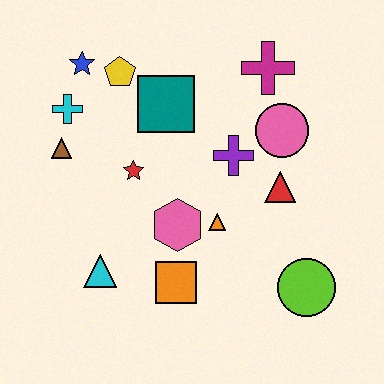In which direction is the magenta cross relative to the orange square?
The magenta cross is above the orange square.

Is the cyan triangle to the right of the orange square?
No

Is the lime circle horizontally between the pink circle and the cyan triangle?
No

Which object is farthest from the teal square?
The lime circle is farthest from the teal square.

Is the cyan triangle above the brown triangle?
No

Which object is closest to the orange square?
The pink hexagon is closest to the orange square.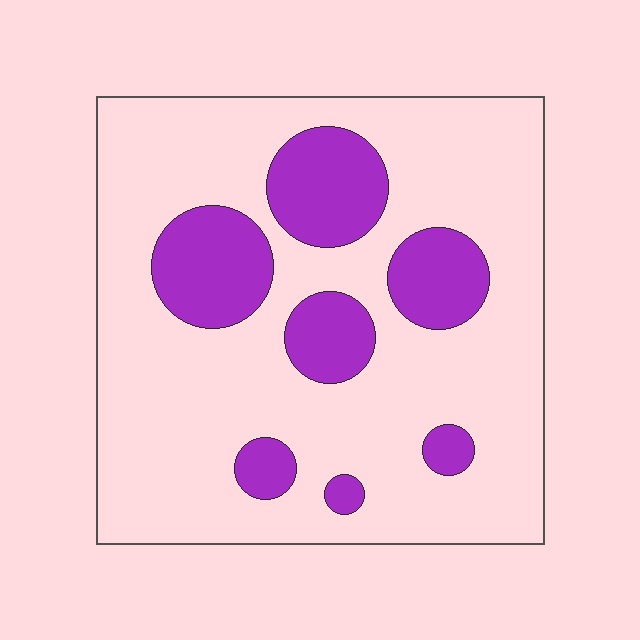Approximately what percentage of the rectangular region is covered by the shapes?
Approximately 20%.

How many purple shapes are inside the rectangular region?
7.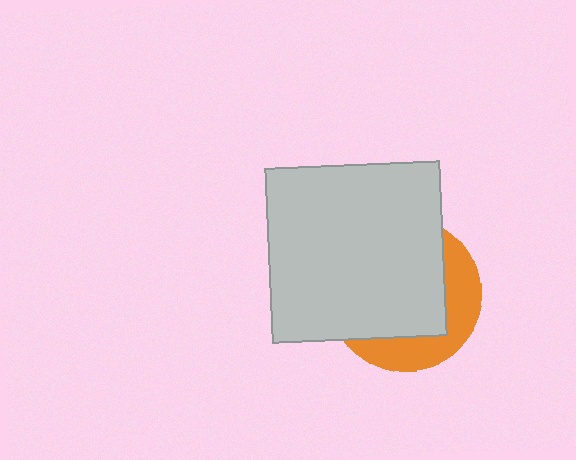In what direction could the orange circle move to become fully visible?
The orange circle could move toward the lower-right. That would shift it out from behind the light gray square entirely.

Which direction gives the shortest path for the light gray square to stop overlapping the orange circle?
Moving toward the upper-left gives the shortest separation.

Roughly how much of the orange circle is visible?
A small part of it is visible (roughly 32%).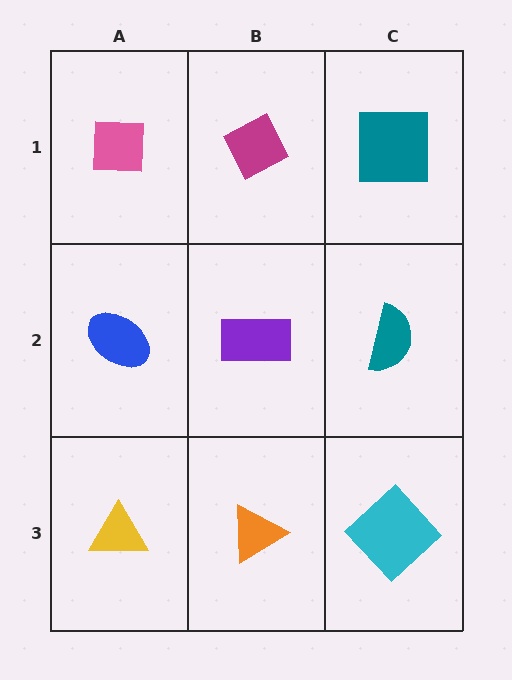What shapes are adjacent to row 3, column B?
A purple rectangle (row 2, column B), a yellow triangle (row 3, column A), a cyan diamond (row 3, column C).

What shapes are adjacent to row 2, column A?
A pink square (row 1, column A), a yellow triangle (row 3, column A), a purple rectangle (row 2, column B).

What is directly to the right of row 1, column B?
A teal square.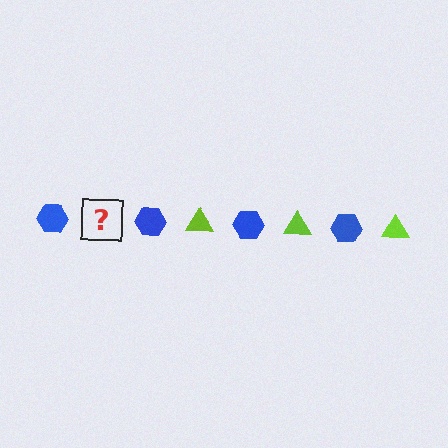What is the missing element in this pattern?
The missing element is a lime triangle.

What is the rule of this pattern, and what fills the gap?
The rule is that the pattern alternates between blue hexagon and lime triangle. The gap should be filled with a lime triangle.